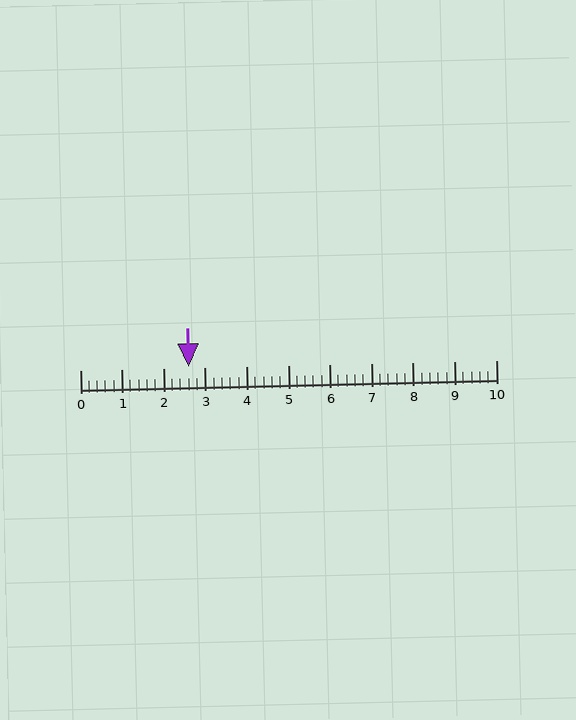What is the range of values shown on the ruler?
The ruler shows values from 0 to 10.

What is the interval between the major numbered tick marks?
The major tick marks are spaced 1 units apart.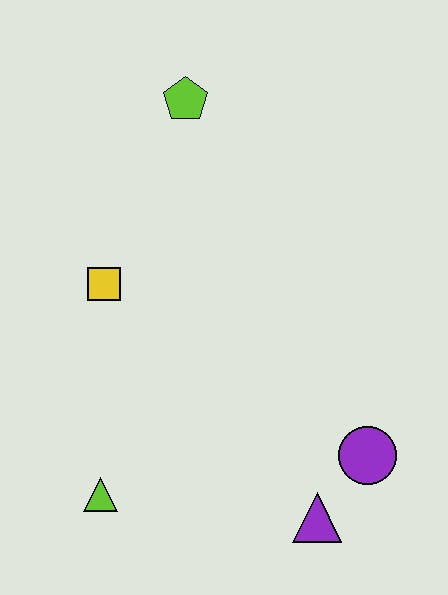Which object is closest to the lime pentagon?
The yellow square is closest to the lime pentagon.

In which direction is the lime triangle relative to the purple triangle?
The lime triangle is to the left of the purple triangle.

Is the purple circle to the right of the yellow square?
Yes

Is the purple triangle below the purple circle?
Yes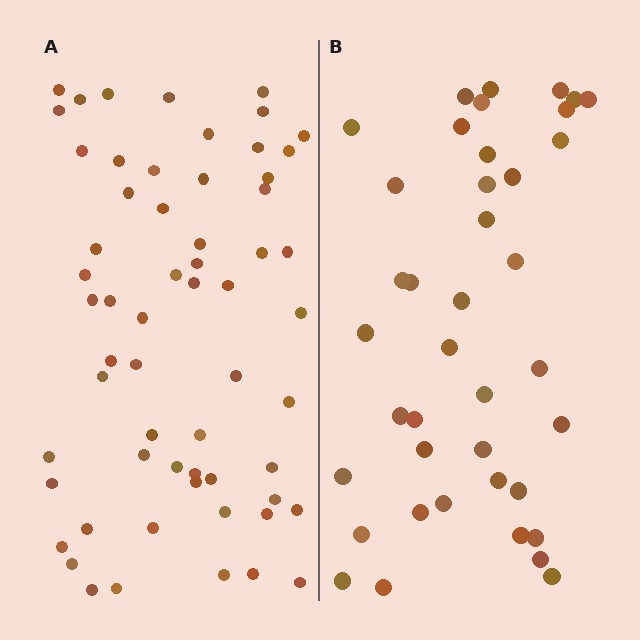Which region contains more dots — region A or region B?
Region A (the left region) has more dots.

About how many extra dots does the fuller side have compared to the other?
Region A has approximately 20 more dots than region B.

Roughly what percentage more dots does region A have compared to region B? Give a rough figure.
About 50% more.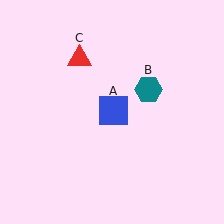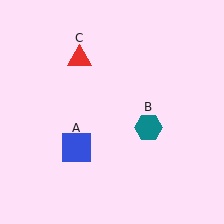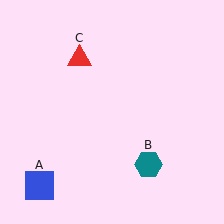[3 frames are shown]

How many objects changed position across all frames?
2 objects changed position: blue square (object A), teal hexagon (object B).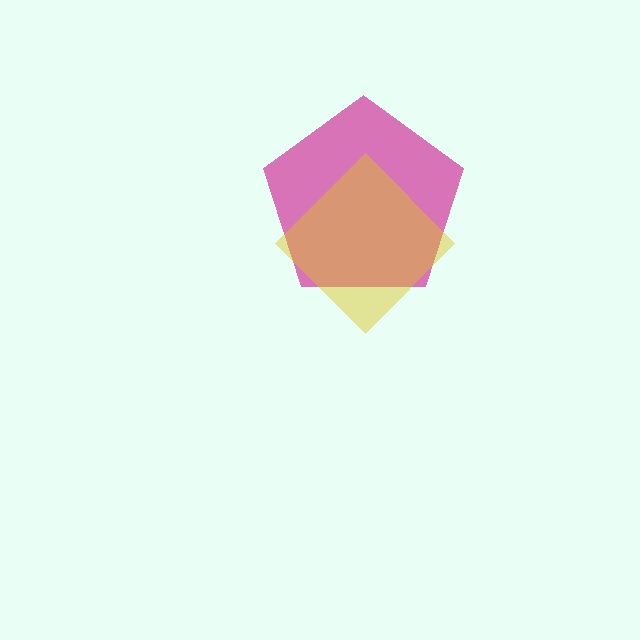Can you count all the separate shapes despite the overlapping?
Yes, there are 2 separate shapes.